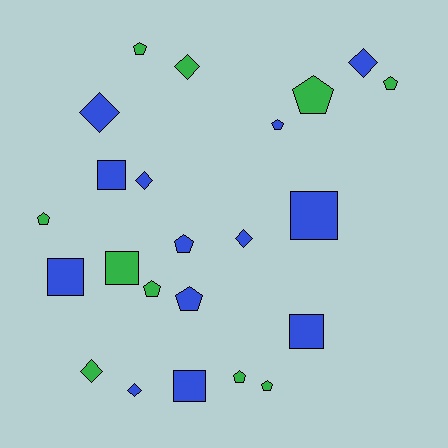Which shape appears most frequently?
Pentagon, with 10 objects.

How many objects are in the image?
There are 23 objects.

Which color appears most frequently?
Blue, with 13 objects.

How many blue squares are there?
There are 5 blue squares.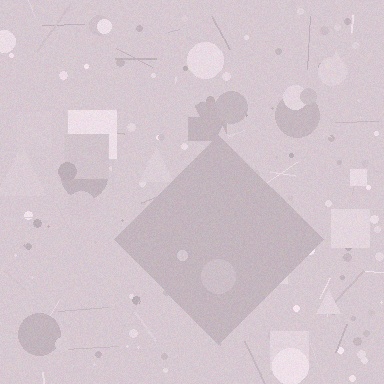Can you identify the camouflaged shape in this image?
The camouflaged shape is a diamond.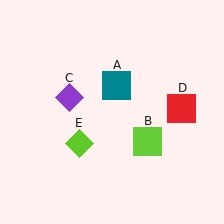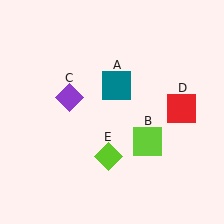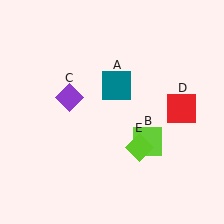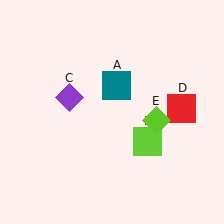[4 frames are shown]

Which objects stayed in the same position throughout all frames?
Teal square (object A) and lime square (object B) and purple diamond (object C) and red square (object D) remained stationary.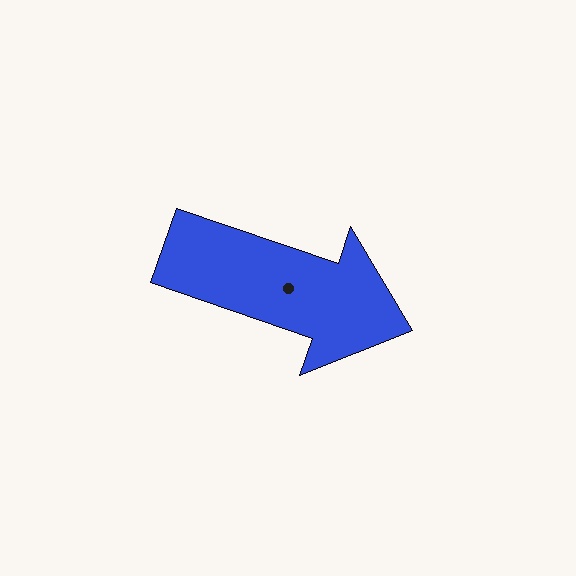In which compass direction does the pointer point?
East.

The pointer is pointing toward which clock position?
Roughly 4 o'clock.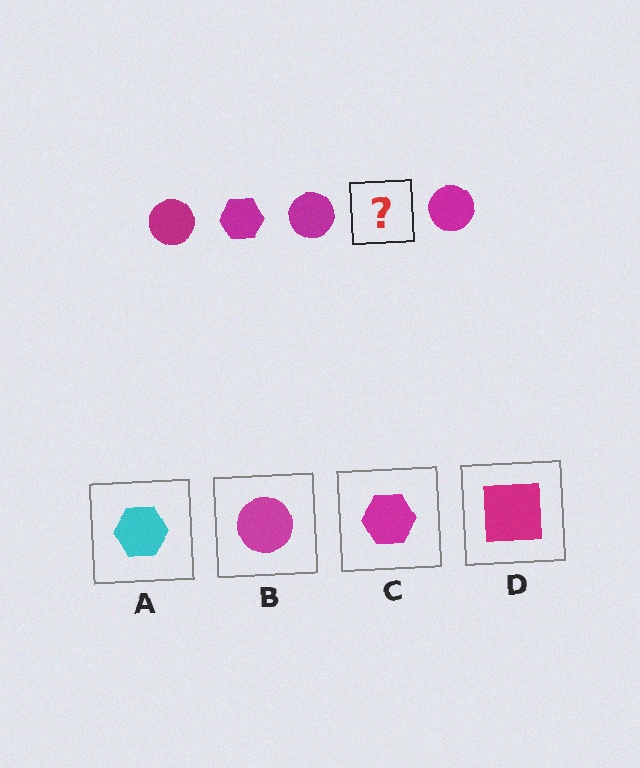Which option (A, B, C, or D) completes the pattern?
C.